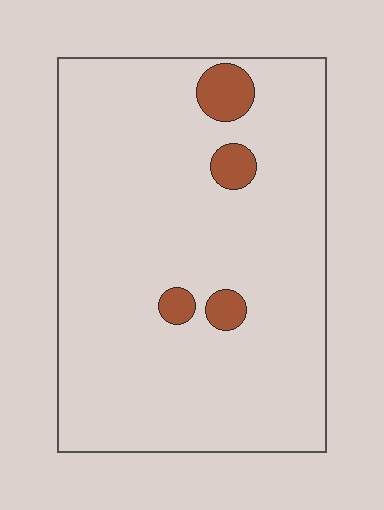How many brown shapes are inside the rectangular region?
4.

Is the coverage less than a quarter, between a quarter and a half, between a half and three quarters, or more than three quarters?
Less than a quarter.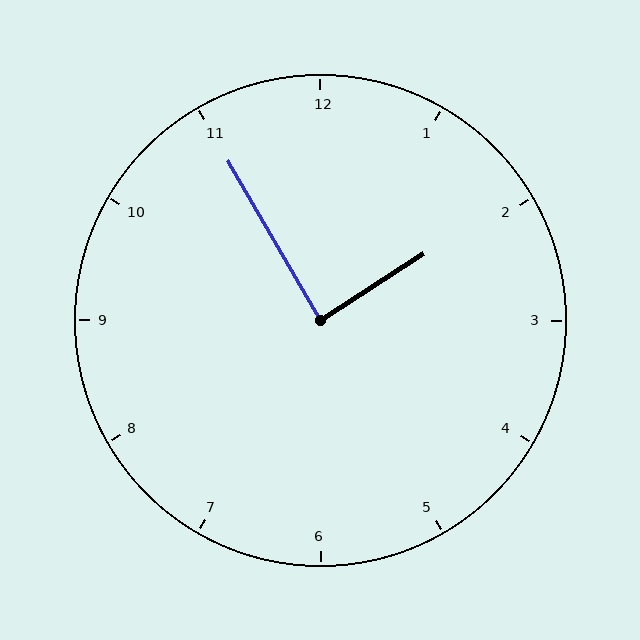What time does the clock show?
1:55.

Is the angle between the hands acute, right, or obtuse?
It is right.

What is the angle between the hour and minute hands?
Approximately 88 degrees.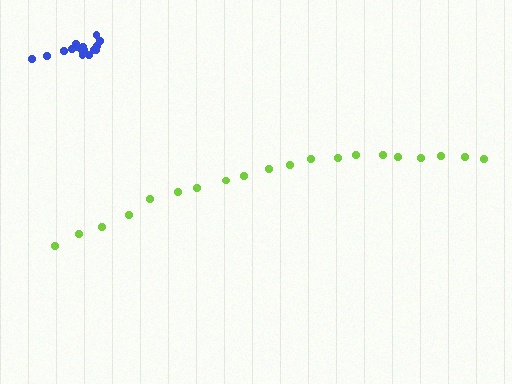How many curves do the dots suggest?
There are 2 distinct paths.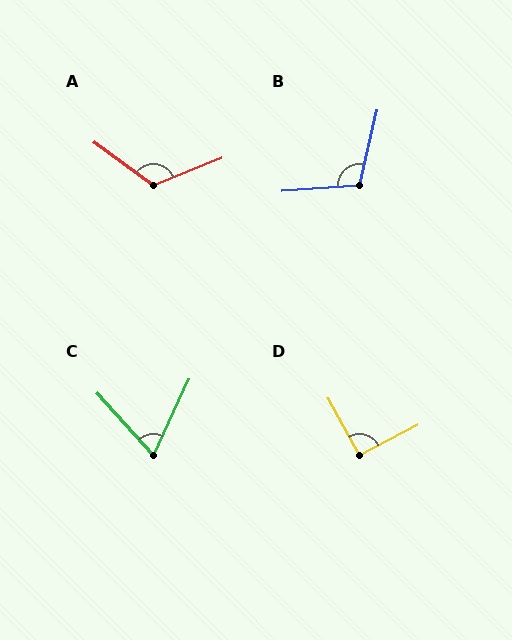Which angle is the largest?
A, at approximately 122 degrees.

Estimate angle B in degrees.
Approximately 107 degrees.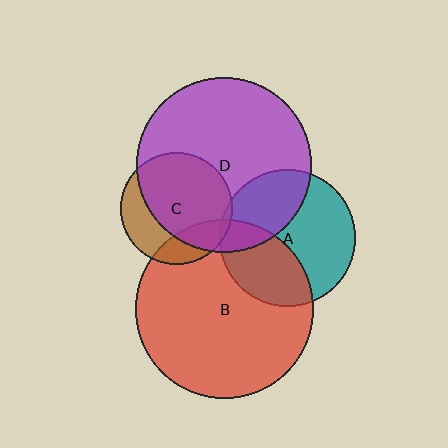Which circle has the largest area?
Circle B (red).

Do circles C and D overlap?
Yes.